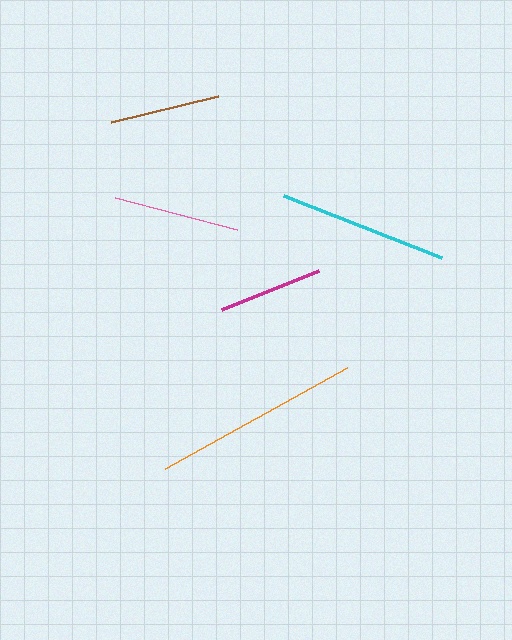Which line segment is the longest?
The orange line is the longest at approximately 208 pixels.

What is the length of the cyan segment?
The cyan segment is approximately 170 pixels long.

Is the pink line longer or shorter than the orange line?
The orange line is longer than the pink line.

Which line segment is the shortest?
The magenta line is the shortest at approximately 104 pixels.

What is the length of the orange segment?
The orange segment is approximately 208 pixels long.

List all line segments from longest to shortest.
From longest to shortest: orange, cyan, pink, brown, magenta.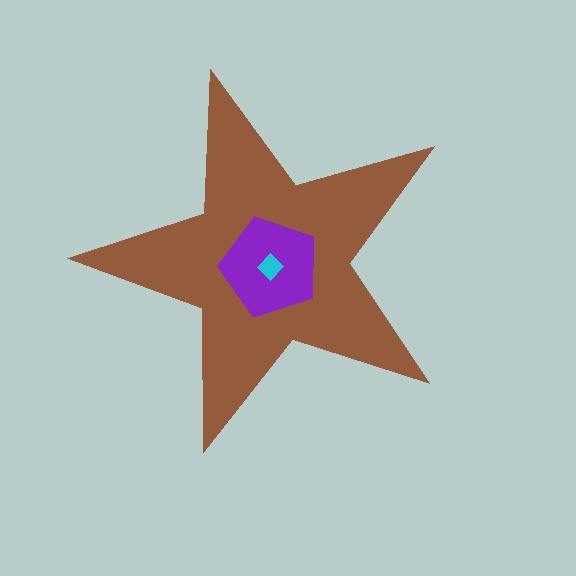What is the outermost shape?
The brown star.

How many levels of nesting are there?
3.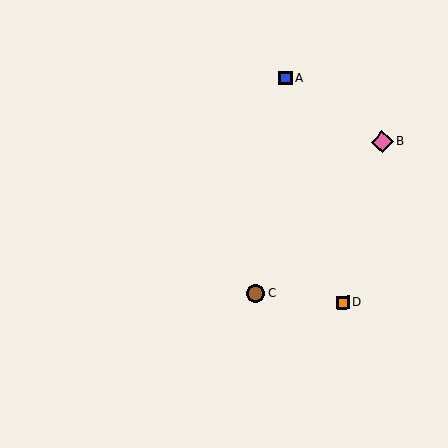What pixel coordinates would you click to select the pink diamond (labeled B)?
Click at (382, 142) to select the pink diamond B.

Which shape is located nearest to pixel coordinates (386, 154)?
The pink diamond (labeled B) at (382, 142) is nearest to that location.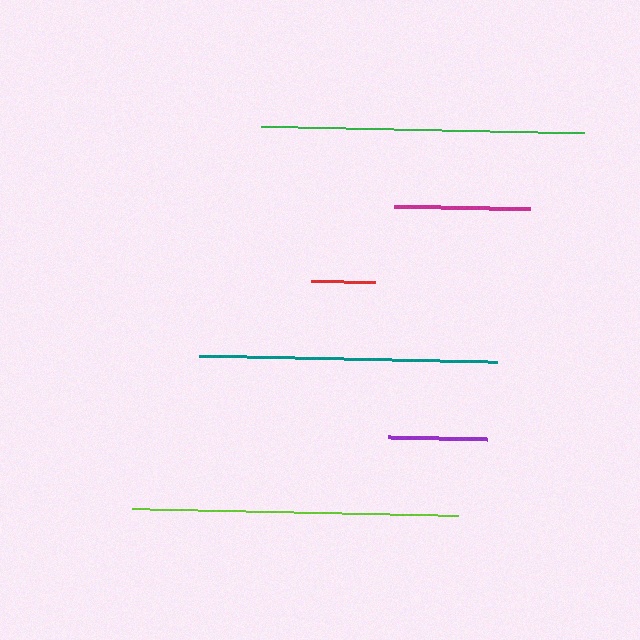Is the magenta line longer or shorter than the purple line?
The magenta line is longer than the purple line.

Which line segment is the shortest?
The red line is the shortest at approximately 64 pixels.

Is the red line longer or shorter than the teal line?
The teal line is longer than the red line.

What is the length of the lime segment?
The lime segment is approximately 326 pixels long.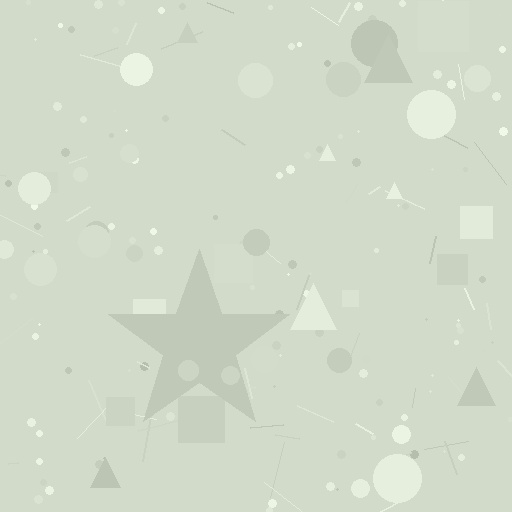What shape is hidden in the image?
A star is hidden in the image.